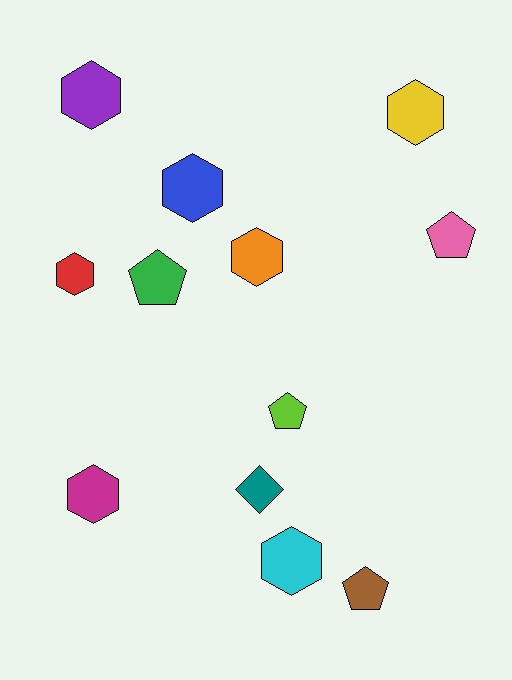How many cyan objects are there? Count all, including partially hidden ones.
There is 1 cyan object.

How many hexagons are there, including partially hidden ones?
There are 7 hexagons.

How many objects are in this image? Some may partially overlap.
There are 12 objects.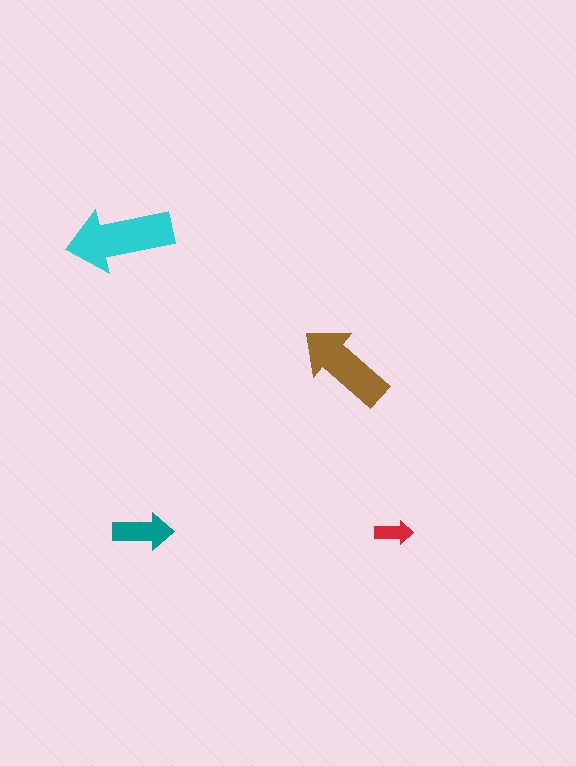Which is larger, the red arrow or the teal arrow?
The teal one.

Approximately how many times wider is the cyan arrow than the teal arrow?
About 2 times wider.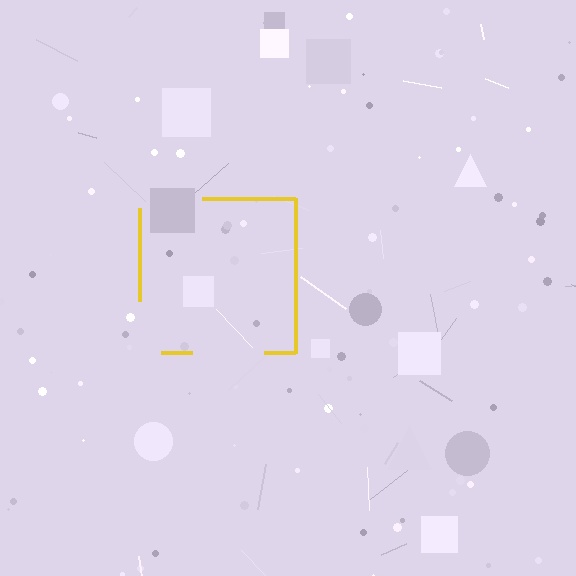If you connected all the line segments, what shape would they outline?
They would outline a square.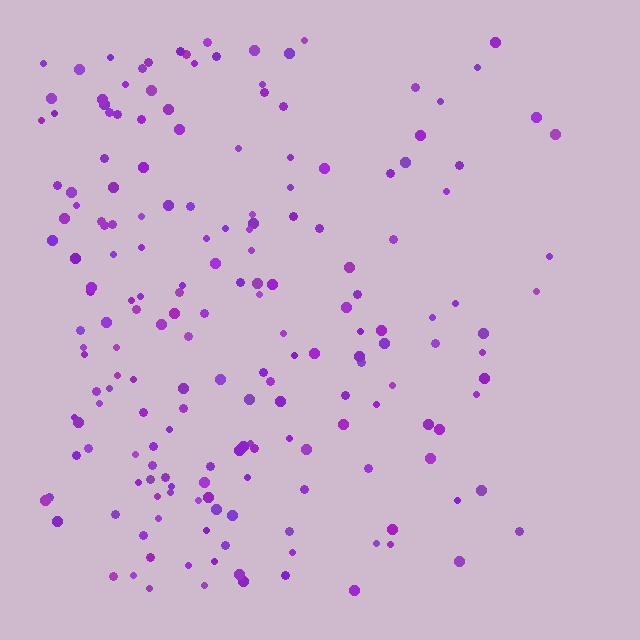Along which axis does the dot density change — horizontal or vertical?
Horizontal.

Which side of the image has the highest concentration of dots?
The left.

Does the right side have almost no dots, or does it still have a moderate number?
Still a moderate number, just noticeably fewer than the left.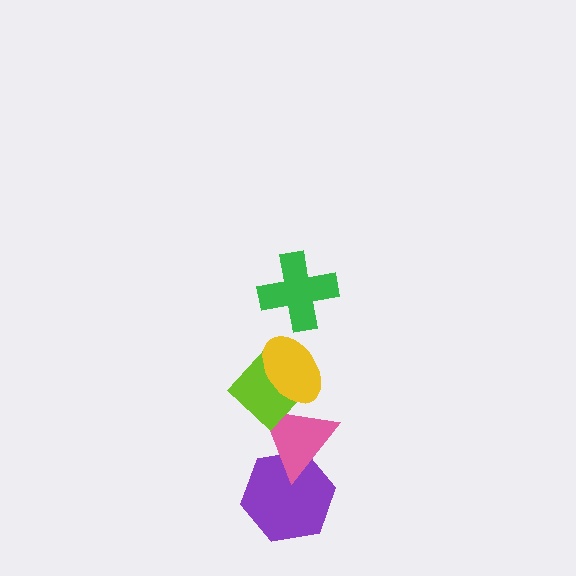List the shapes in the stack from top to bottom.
From top to bottom: the green cross, the yellow ellipse, the lime diamond, the pink triangle, the purple hexagon.